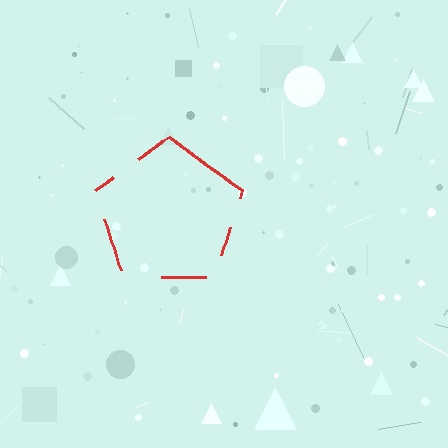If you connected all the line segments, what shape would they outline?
They would outline a pentagon.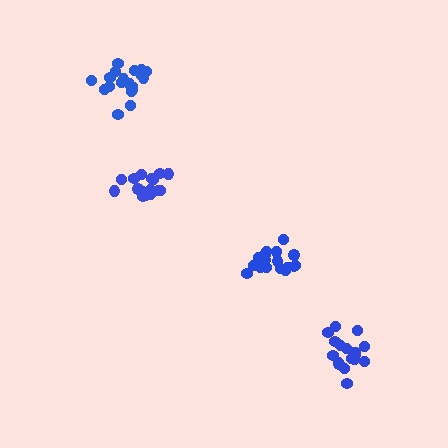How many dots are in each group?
Group 1: 17 dots, Group 2: 19 dots, Group 3: 19 dots, Group 4: 18 dots (73 total).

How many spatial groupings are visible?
There are 4 spatial groupings.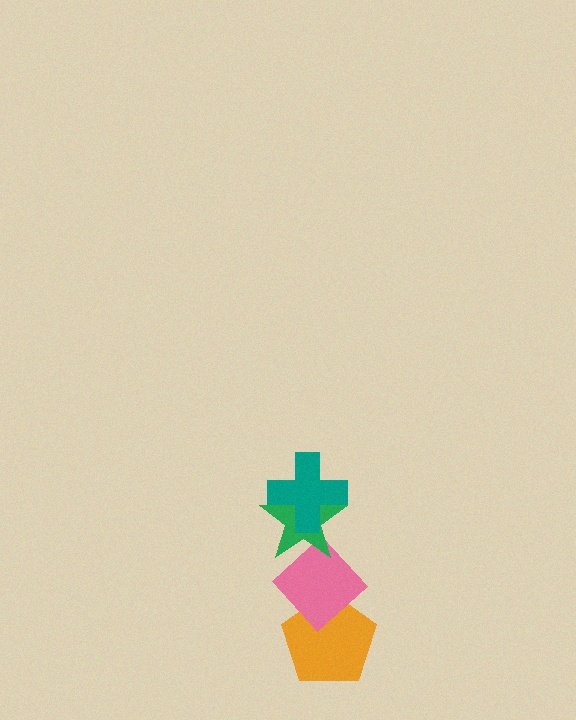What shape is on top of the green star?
The teal cross is on top of the green star.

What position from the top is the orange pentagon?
The orange pentagon is 4th from the top.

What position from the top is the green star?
The green star is 2nd from the top.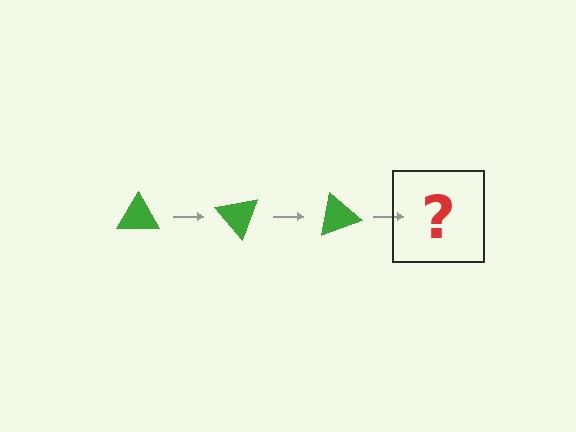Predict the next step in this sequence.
The next step is a green triangle rotated 150 degrees.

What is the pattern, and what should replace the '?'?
The pattern is that the triangle rotates 50 degrees each step. The '?' should be a green triangle rotated 150 degrees.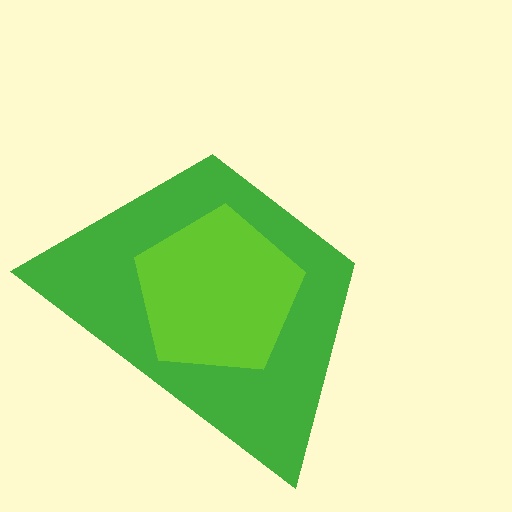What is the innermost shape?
The lime pentagon.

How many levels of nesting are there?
2.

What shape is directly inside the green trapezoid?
The lime pentagon.